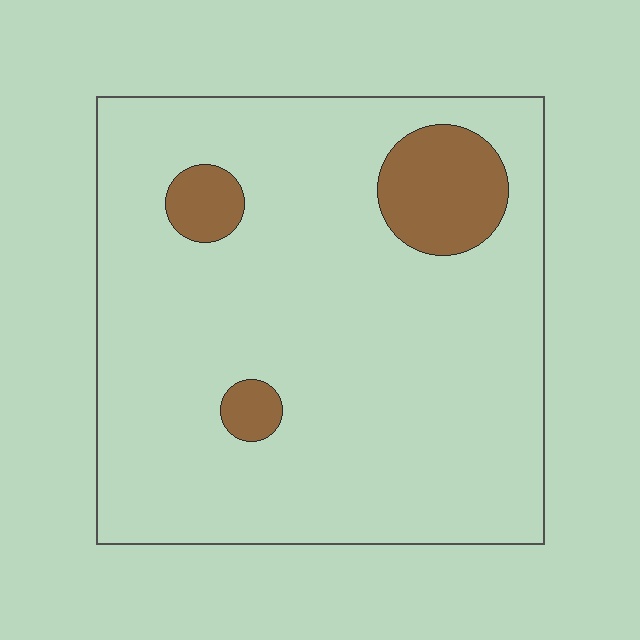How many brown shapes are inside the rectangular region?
3.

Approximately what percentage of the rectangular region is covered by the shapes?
Approximately 10%.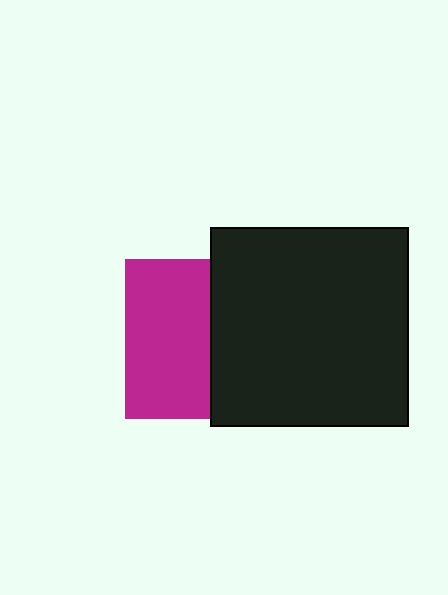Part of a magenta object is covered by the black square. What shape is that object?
It is a square.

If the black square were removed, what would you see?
You would see the complete magenta square.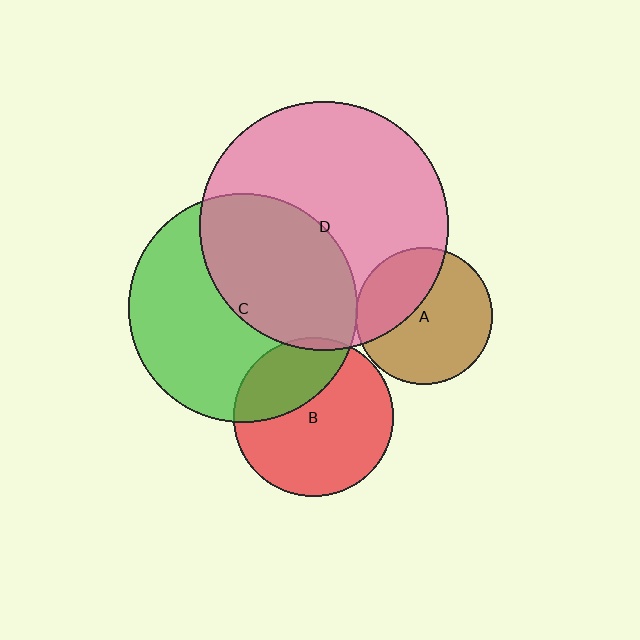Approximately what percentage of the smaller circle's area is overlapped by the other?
Approximately 5%.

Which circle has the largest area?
Circle D (pink).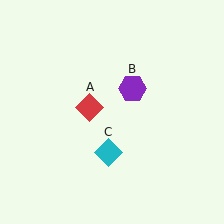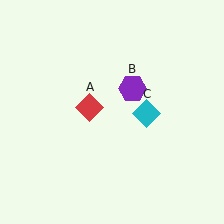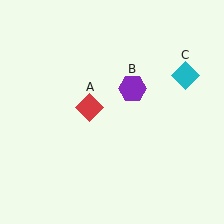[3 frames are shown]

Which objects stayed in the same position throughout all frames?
Red diamond (object A) and purple hexagon (object B) remained stationary.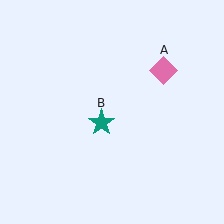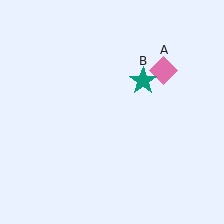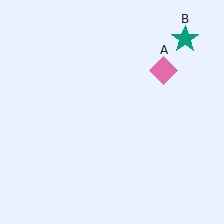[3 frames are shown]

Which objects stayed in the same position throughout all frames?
Pink diamond (object A) remained stationary.